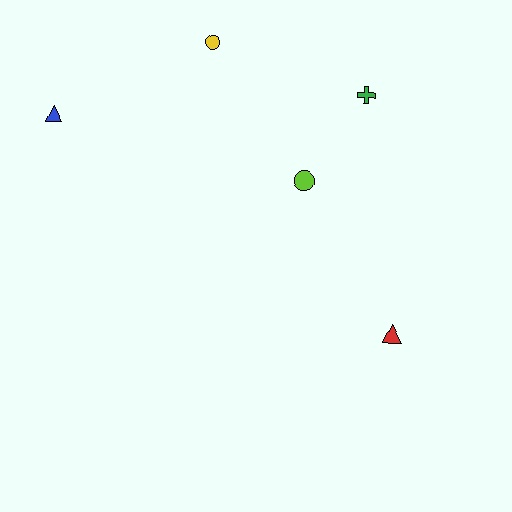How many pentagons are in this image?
There are no pentagons.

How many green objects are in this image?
There is 1 green object.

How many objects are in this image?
There are 5 objects.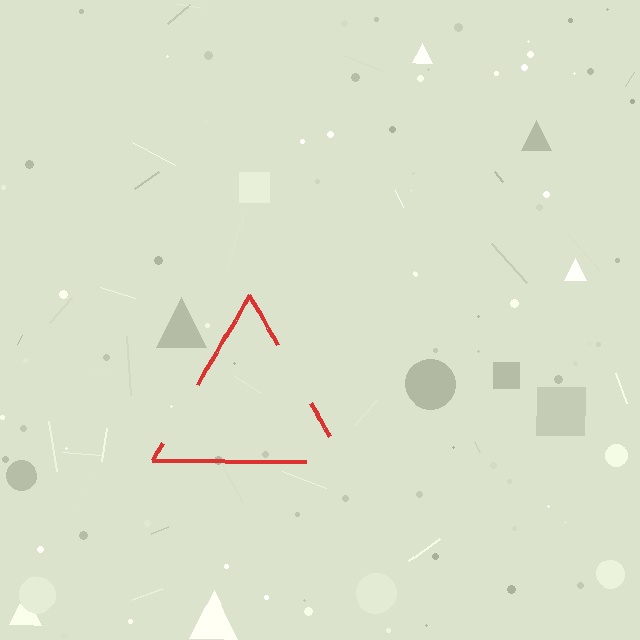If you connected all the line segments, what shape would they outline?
They would outline a triangle.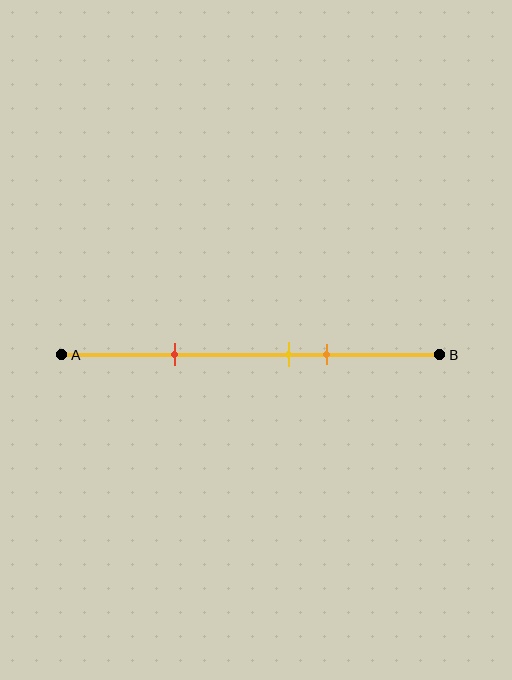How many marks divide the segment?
There are 3 marks dividing the segment.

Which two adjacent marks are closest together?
The yellow and orange marks are the closest adjacent pair.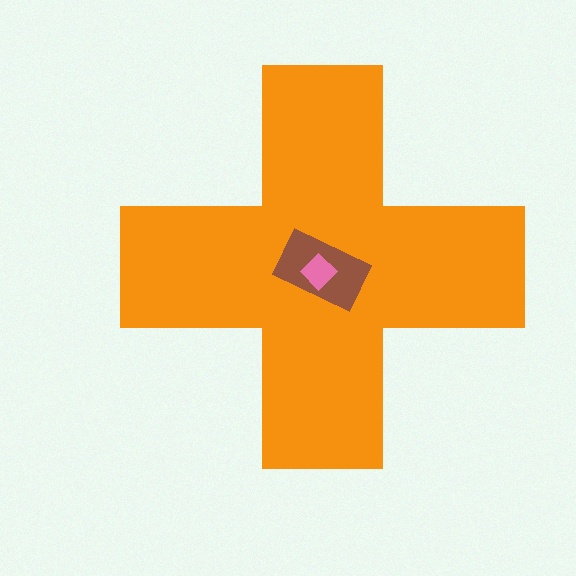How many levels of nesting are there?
3.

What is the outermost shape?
The orange cross.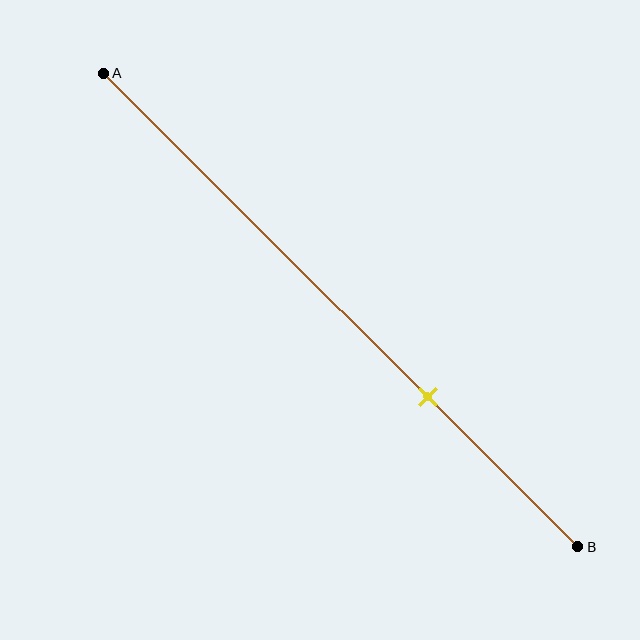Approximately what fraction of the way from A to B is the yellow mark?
The yellow mark is approximately 70% of the way from A to B.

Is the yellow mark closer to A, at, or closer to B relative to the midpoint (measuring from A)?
The yellow mark is closer to point B than the midpoint of segment AB.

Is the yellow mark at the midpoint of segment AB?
No, the mark is at about 70% from A, not at the 50% midpoint.